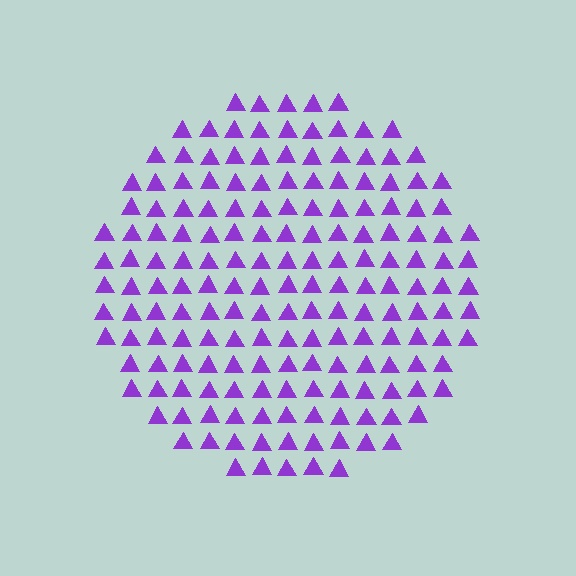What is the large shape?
The large shape is a circle.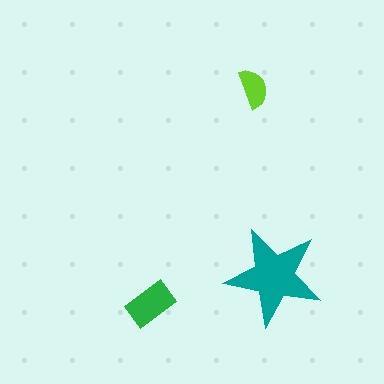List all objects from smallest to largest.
The lime semicircle, the green rectangle, the teal star.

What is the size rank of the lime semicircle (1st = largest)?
3rd.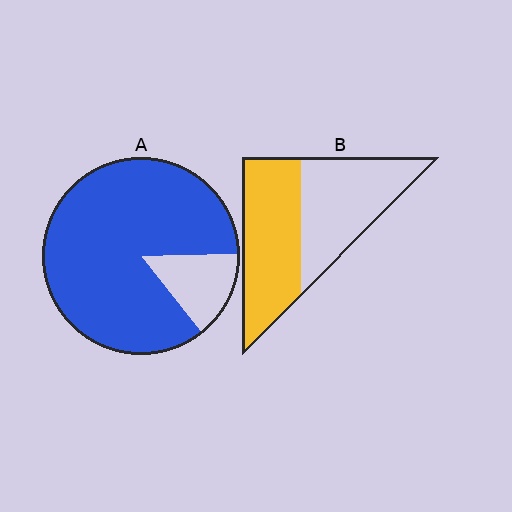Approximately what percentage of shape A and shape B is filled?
A is approximately 85% and B is approximately 50%.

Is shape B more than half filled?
Roughly half.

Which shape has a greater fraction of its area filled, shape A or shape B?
Shape A.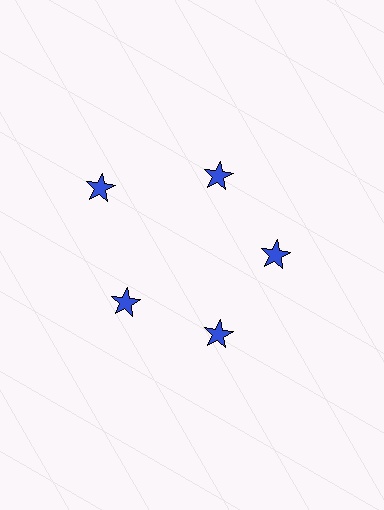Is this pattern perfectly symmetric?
No. The 5 blue stars are arranged in a ring, but one element near the 10 o'clock position is pushed outward from the center, breaking the 5-fold rotational symmetry.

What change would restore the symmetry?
The symmetry would be restored by moving it inward, back onto the ring so that all 5 stars sit at equal angles and equal distance from the center.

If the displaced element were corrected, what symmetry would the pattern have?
It would have 5-fold rotational symmetry — the pattern would map onto itself every 72 degrees.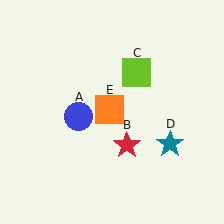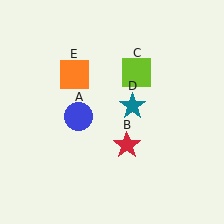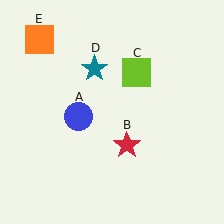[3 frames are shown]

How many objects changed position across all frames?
2 objects changed position: teal star (object D), orange square (object E).